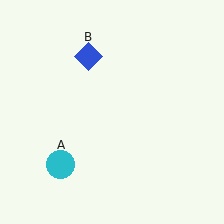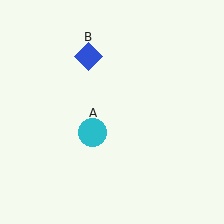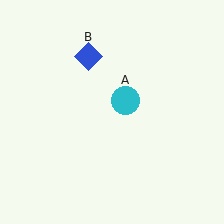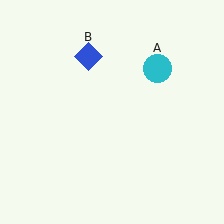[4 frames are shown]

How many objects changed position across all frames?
1 object changed position: cyan circle (object A).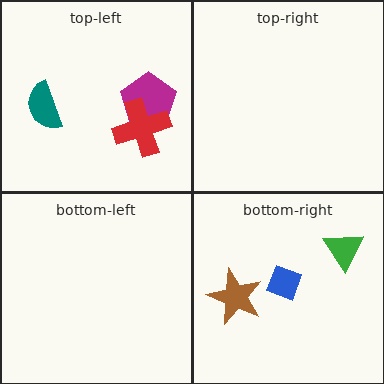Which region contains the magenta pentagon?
The top-left region.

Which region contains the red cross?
The top-left region.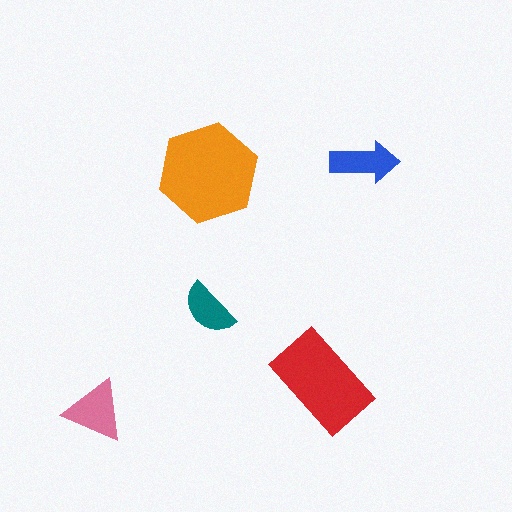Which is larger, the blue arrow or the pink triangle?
The pink triangle.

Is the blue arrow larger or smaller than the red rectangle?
Smaller.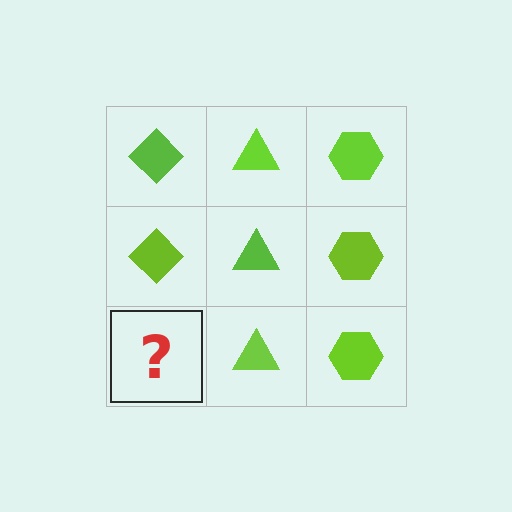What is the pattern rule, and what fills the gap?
The rule is that each column has a consistent shape. The gap should be filled with a lime diamond.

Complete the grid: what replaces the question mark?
The question mark should be replaced with a lime diamond.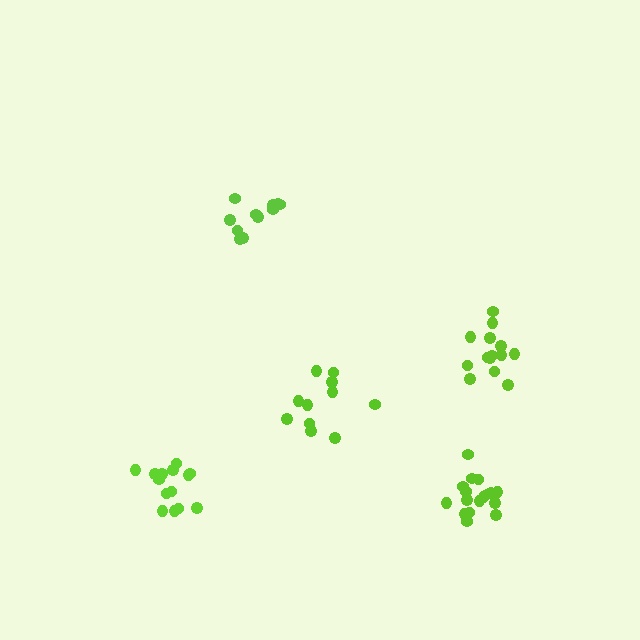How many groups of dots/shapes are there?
There are 5 groups.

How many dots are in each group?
Group 1: 11 dots, Group 2: 11 dots, Group 3: 14 dots, Group 4: 17 dots, Group 5: 14 dots (67 total).